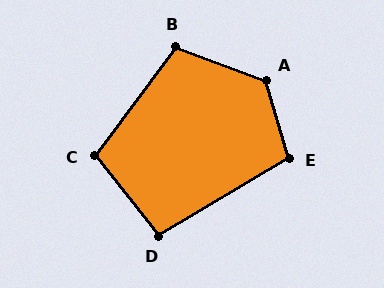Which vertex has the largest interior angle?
A, at approximately 126 degrees.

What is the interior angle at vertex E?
Approximately 105 degrees (obtuse).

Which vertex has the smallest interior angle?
D, at approximately 97 degrees.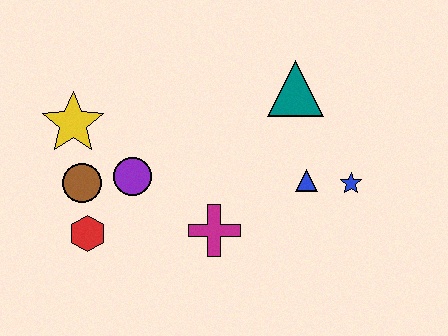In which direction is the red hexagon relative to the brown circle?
The red hexagon is below the brown circle.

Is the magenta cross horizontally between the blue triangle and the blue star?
No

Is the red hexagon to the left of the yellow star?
No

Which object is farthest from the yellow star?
The blue star is farthest from the yellow star.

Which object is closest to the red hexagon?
The brown circle is closest to the red hexagon.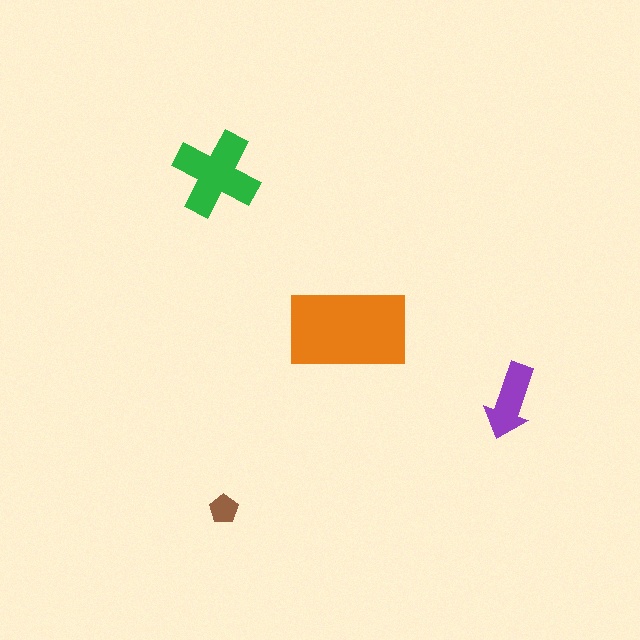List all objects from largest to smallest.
The orange rectangle, the green cross, the purple arrow, the brown pentagon.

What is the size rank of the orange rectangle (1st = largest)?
1st.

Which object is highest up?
The green cross is topmost.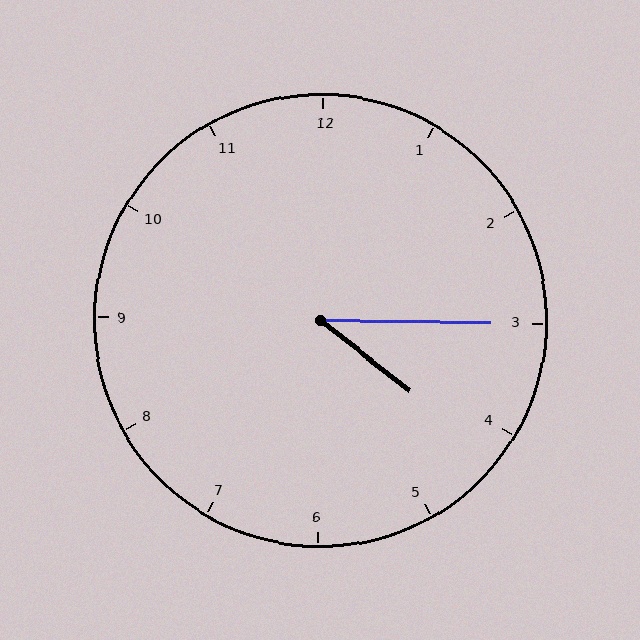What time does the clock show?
4:15.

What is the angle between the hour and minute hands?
Approximately 38 degrees.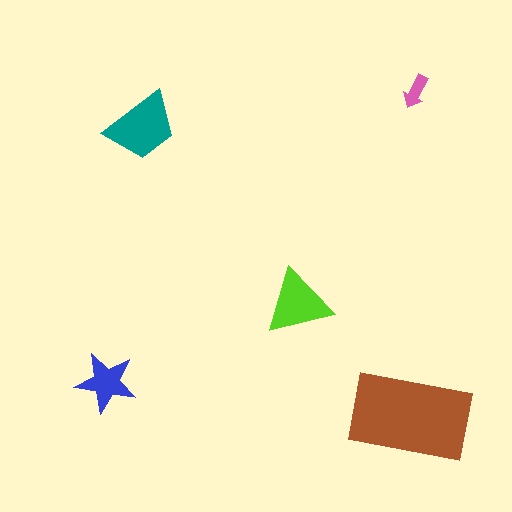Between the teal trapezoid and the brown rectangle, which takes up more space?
The brown rectangle.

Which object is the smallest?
The pink arrow.